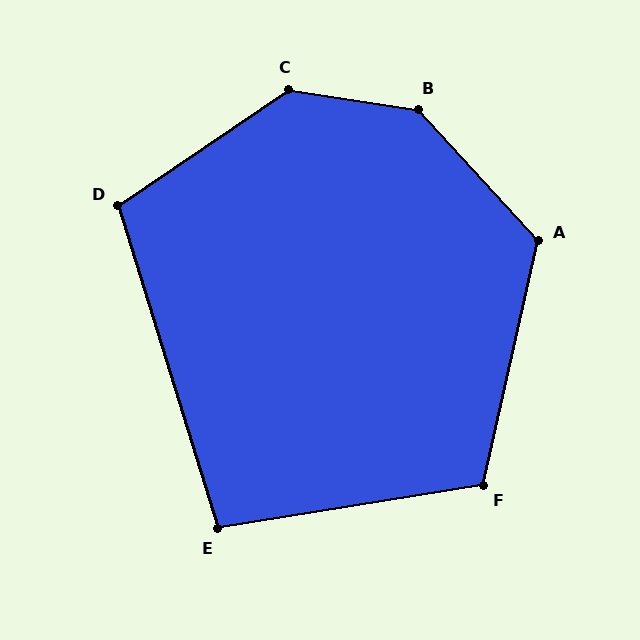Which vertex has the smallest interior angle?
E, at approximately 98 degrees.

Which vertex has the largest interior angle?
B, at approximately 141 degrees.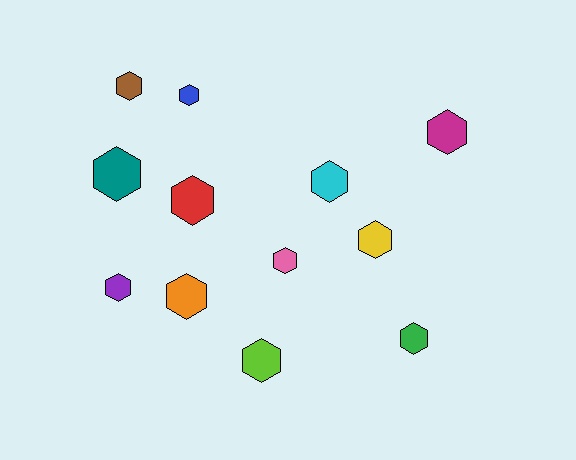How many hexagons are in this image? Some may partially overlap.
There are 12 hexagons.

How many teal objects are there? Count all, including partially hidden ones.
There is 1 teal object.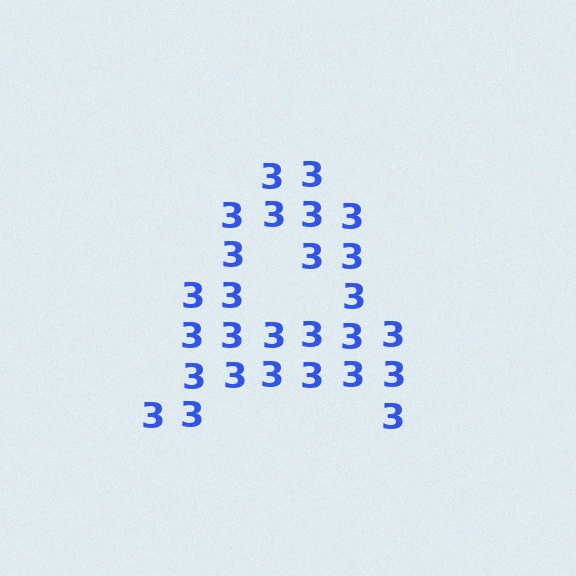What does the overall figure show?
The overall figure shows the letter A.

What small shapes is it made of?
It is made of small digit 3's.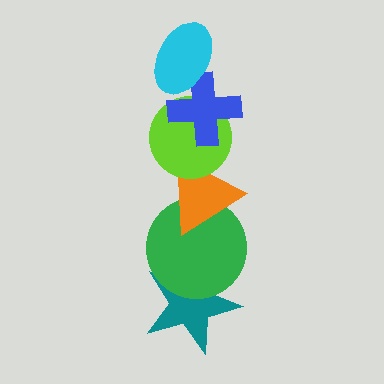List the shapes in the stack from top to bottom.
From top to bottom: the cyan ellipse, the blue cross, the lime circle, the orange triangle, the green circle, the teal star.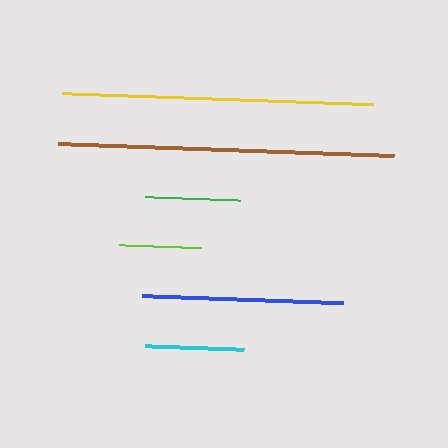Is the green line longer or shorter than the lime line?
The green line is longer than the lime line.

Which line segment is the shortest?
The lime line is the shortest at approximately 82 pixels.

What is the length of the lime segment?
The lime segment is approximately 82 pixels long.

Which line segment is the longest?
The brown line is the longest at approximately 336 pixels.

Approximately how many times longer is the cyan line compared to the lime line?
The cyan line is approximately 1.2 times the length of the lime line.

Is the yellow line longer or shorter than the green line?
The yellow line is longer than the green line.